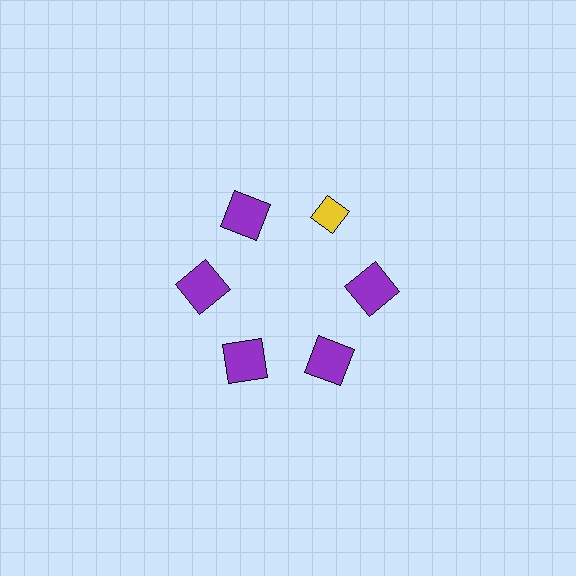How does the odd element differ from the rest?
It differs in both color (yellow instead of purple) and shape (diamond instead of square).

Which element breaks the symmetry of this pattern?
The yellow diamond at roughly the 1 o'clock position breaks the symmetry. All other shapes are purple squares.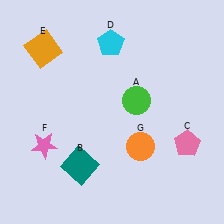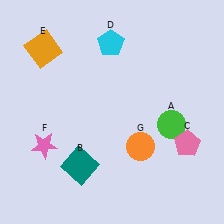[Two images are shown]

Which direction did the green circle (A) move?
The green circle (A) moved right.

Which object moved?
The green circle (A) moved right.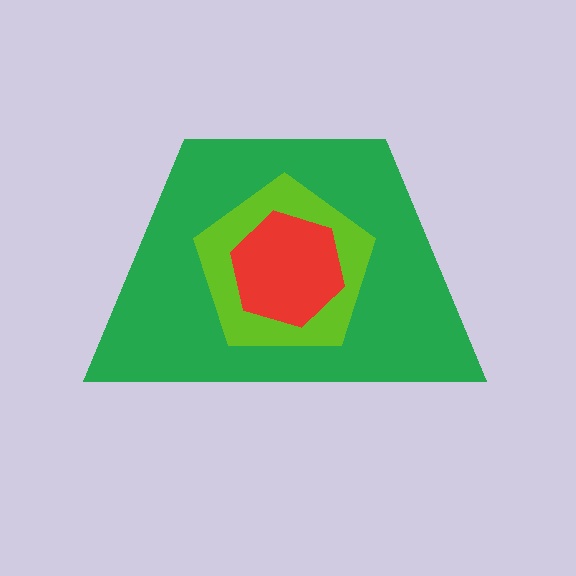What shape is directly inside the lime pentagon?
The red hexagon.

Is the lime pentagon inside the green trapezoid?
Yes.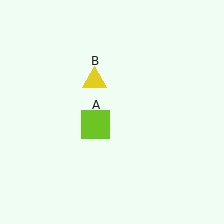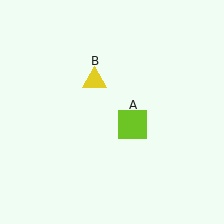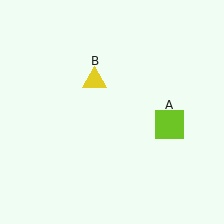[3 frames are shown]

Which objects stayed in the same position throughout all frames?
Yellow triangle (object B) remained stationary.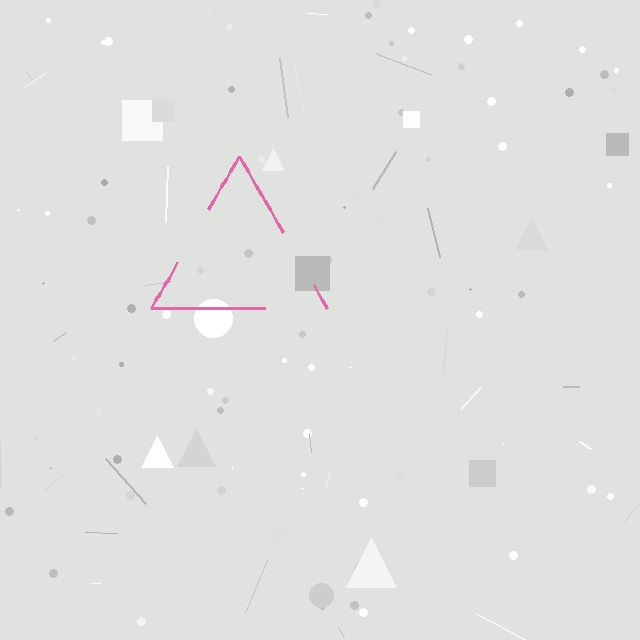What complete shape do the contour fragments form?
The contour fragments form a triangle.